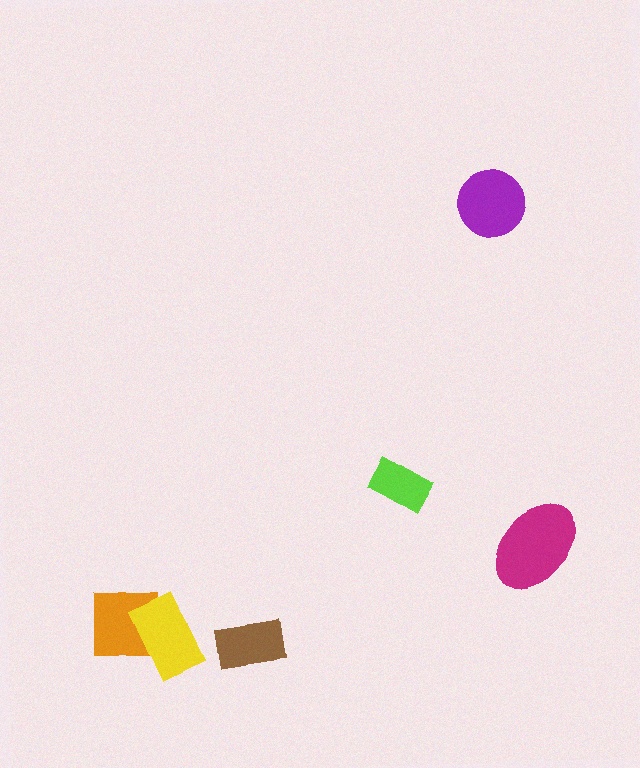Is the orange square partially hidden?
Yes, it is partially covered by another shape.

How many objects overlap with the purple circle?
0 objects overlap with the purple circle.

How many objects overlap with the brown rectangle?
0 objects overlap with the brown rectangle.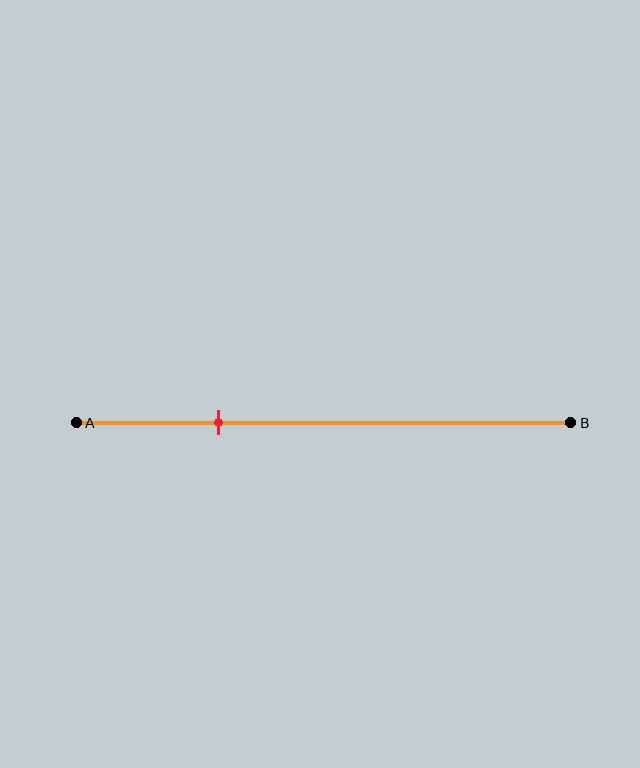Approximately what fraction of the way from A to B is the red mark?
The red mark is approximately 30% of the way from A to B.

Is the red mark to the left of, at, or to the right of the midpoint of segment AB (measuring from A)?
The red mark is to the left of the midpoint of segment AB.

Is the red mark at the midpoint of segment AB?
No, the mark is at about 30% from A, not at the 50% midpoint.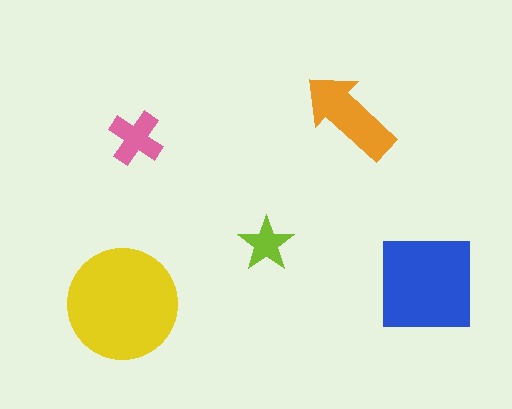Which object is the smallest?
The lime star.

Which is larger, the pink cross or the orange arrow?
The orange arrow.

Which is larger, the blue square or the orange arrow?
The blue square.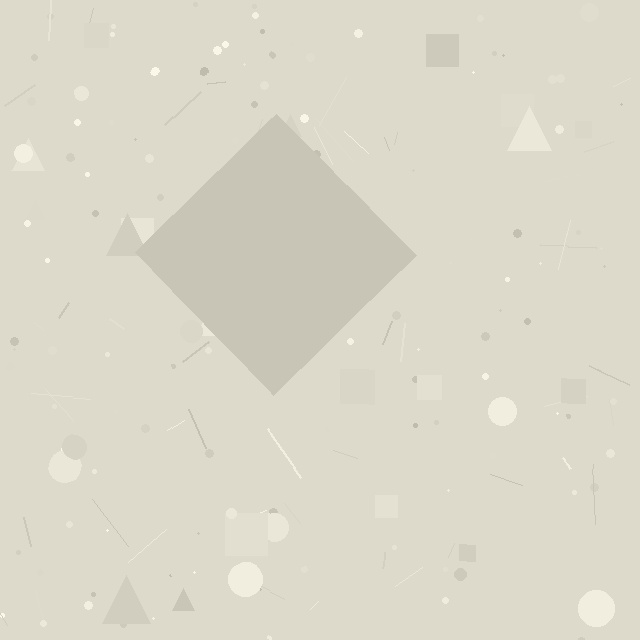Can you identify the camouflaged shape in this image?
The camouflaged shape is a diamond.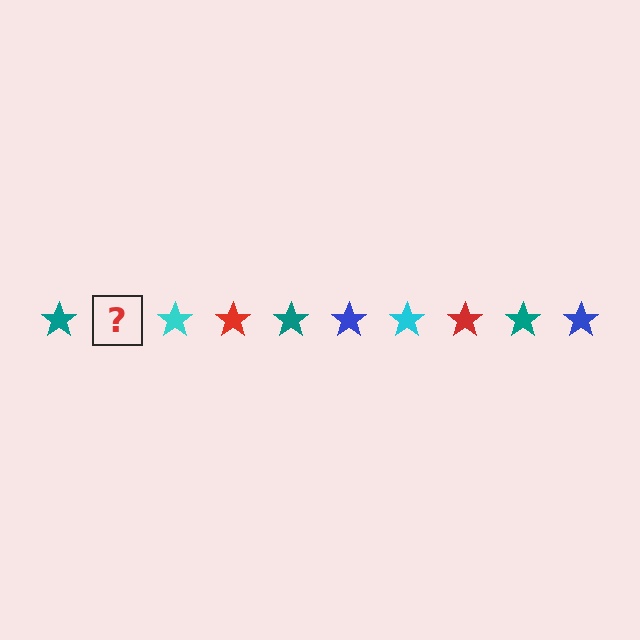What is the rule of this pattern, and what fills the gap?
The rule is that the pattern cycles through teal, blue, cyan, red stars. The gap should be filled with a blue star.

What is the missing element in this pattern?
The missing element is a blue star.